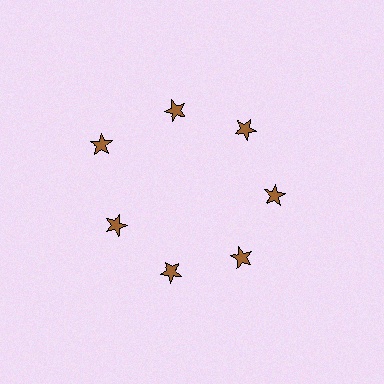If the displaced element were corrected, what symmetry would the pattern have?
It would have 7-fold rotational symmetry — the pattern would map onto itself every 51 degrees.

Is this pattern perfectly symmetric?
No. The 7 brown stars are arranged in a ring, but one element near the 10 o'clock position is pushed outward from the center, breaking the 7-fold rotational symmetry.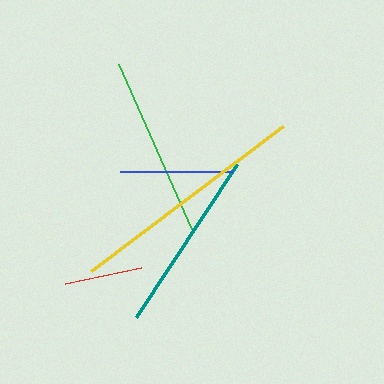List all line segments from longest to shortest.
From longest to shortest: yellow, teal, green, blue, red.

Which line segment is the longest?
The yellow line is the longest at approximately 241 pixels.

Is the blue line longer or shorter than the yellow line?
The yellow line is longer than the blue line.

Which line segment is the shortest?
The red line is the shortest at approximately 78 pixels.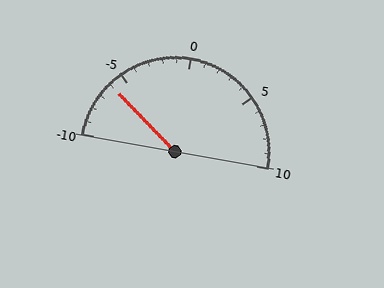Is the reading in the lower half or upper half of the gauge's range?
The reading is in the lower half of the range (-10 to 10).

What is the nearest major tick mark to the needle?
The nearest major tick mark is -5.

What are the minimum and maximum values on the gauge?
The gauge ranges from -10 to 10.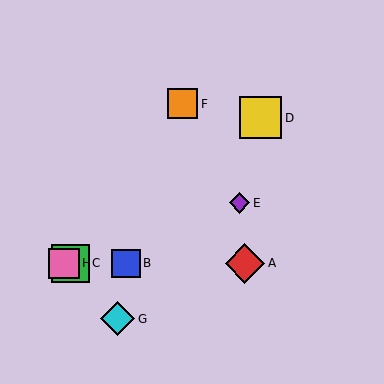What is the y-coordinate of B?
Object B is at y≈263.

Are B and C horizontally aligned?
Yes, both are at y≈263.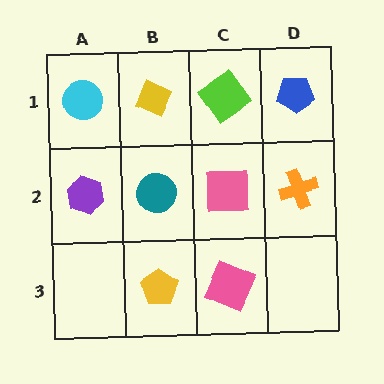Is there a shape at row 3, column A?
No, that cell is empty.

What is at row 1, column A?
A cyan circle.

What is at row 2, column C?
A pink square.